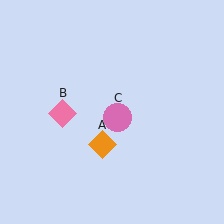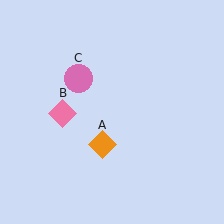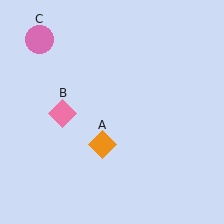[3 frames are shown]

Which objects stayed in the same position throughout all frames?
Orange diamond (object A) and pink diamond (object B) remained stationary.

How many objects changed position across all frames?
1 object changed position: pink circle (object C).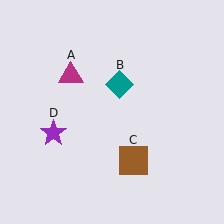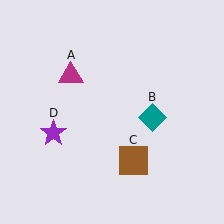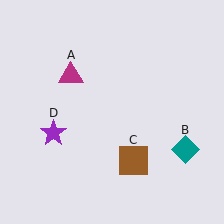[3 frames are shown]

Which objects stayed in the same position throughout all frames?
Magenta triangle (object A) and brown square (object C) and purple star (object D) remained stationary.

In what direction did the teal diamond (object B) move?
The teal diamond (object B) moved down and to the right.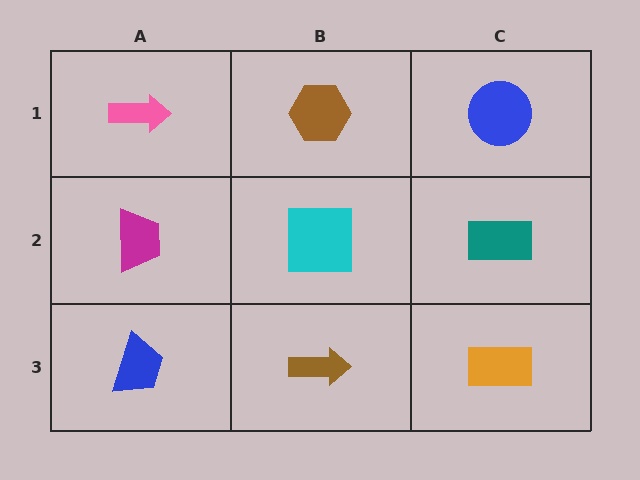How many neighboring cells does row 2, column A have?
3.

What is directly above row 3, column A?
A magenta trapezoid.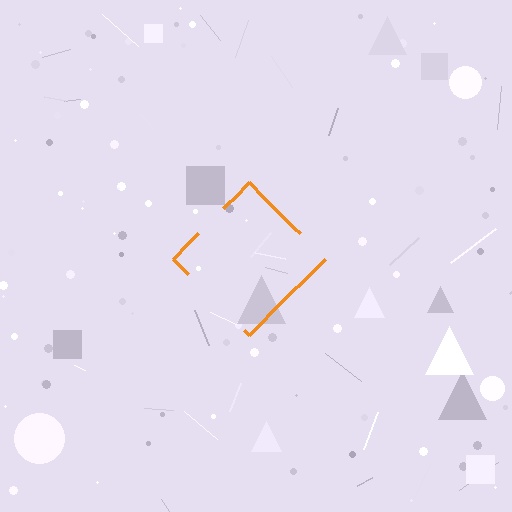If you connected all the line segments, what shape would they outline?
They would outline a diamond.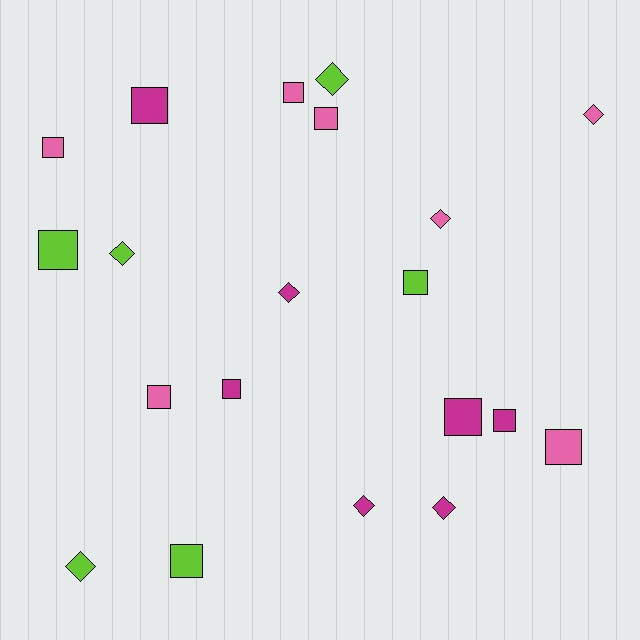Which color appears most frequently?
Magenta, with 7 objects.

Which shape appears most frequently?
Square, with 12 objects.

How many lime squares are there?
There are 3 lime squares.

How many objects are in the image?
There are 20 objects.